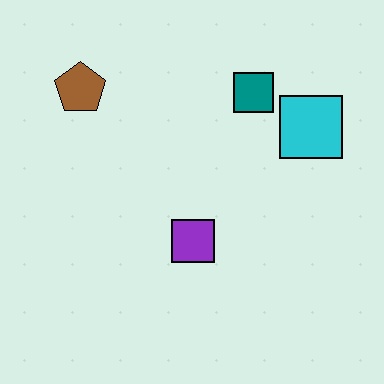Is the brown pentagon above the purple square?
Yes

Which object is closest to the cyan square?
The teal square is closest to the cyan square.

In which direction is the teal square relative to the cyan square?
The teal square is to the left of the cyan square.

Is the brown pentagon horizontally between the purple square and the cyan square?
No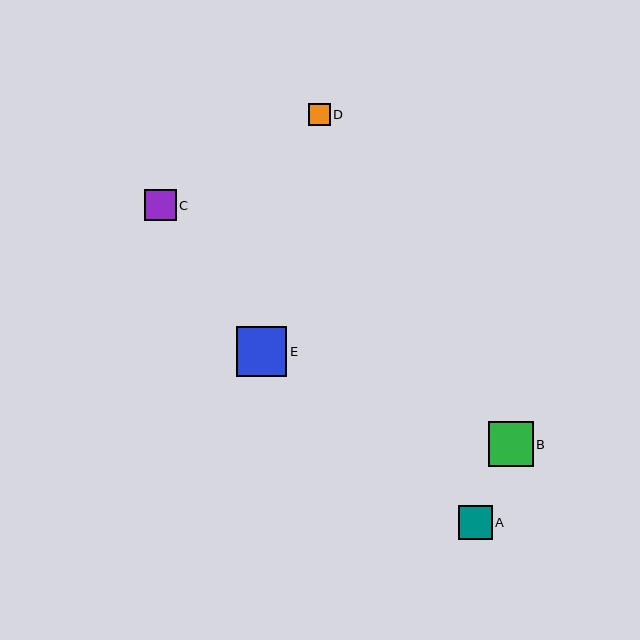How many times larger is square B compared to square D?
Square B is approximately 2.1 times the size of square D.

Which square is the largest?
Square E is the largest with a size of approximately 50 pixels.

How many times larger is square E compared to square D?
Square E is approximately 2.4 times the size of square D.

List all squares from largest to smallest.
From largest to smallest: E, B, A, C, D.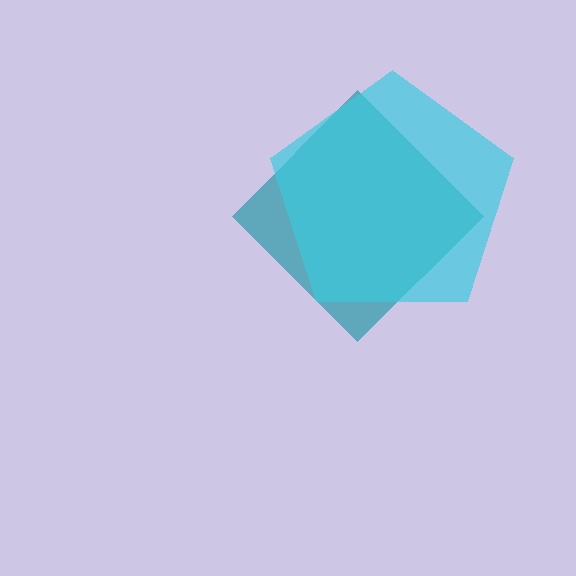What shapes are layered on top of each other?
The layered shapes are: a teal diamond, a cyan pentagon.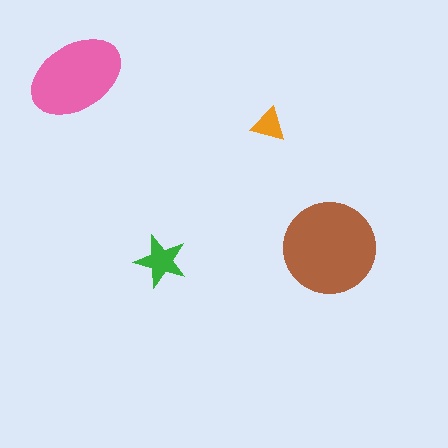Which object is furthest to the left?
The pink ellipse is leftmost.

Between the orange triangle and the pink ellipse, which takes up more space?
The pink ellipse.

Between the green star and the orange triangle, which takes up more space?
The green star.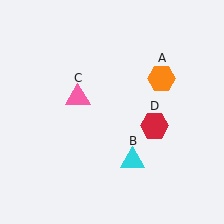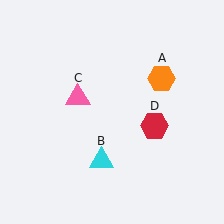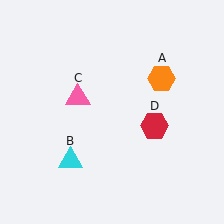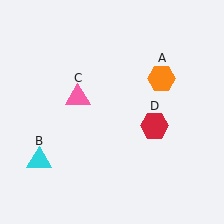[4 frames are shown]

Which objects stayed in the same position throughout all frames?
Orange hexagon (object A) and pink triangle (object C) and red hexagon (object D) remained stationary.